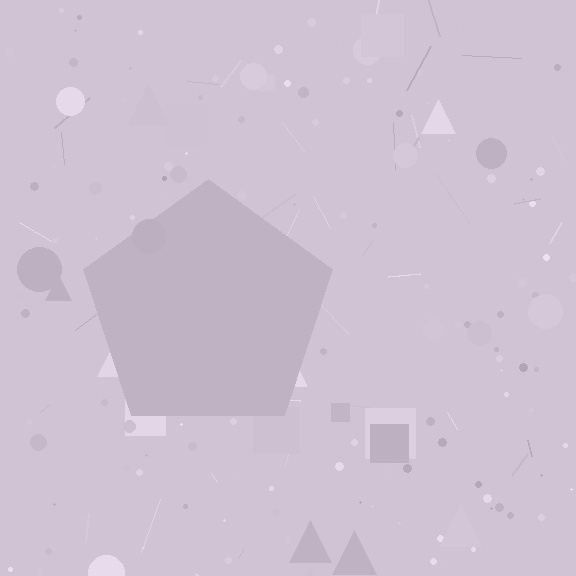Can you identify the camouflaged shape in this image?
The camouflaged shape is a pentagon.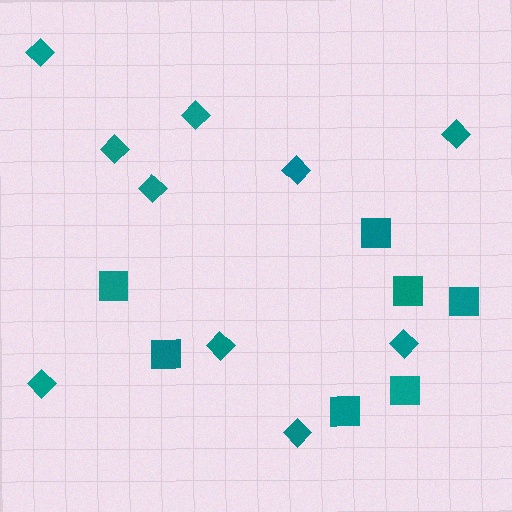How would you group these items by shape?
There are 2 groups: one group of diamonds (10) and one group of squares (7).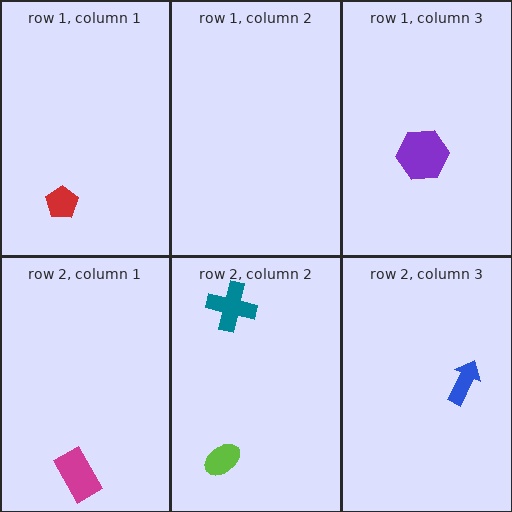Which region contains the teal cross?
The row 2, column 2 region.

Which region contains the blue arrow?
The row 2, column 3 region.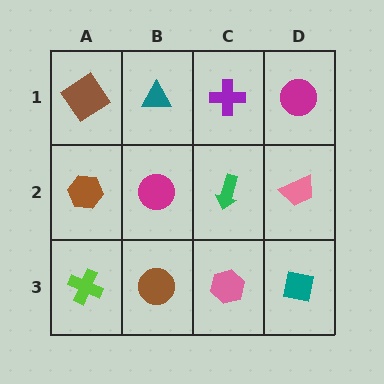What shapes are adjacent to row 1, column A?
A brown hexagon (row 2, column A), a teal triangle (row 1, column B).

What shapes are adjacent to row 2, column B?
A teal triangle (row 1, column B), a brown circle (row 3, column B), a brown hexagon (row 2, column A), a green arrow (row 2, column C).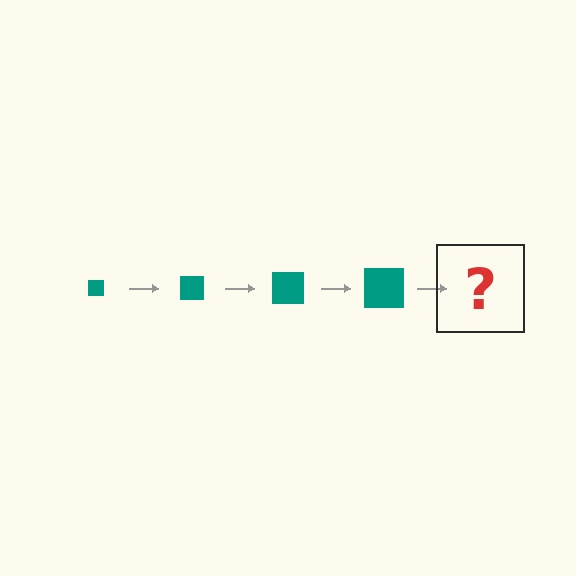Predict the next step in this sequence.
The next step is a teal square, larger than the previous one.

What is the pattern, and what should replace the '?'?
The pattern is that the square gets progressively larger each step. The '?' should be a teal square, larger than the previous one.